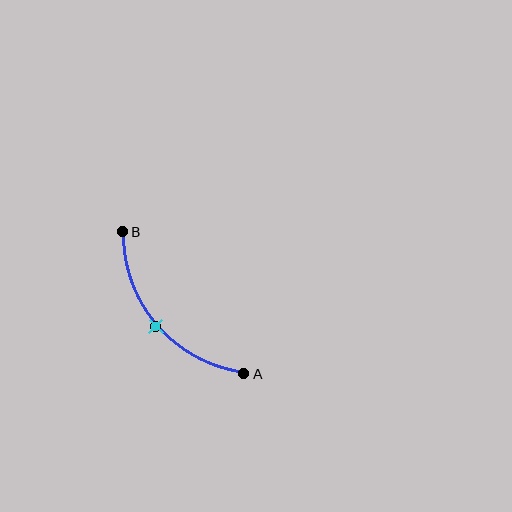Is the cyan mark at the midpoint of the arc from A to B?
Yes. The cyan mark lies on the arc at equal arc-length from both A and B — it is the arc midpoint.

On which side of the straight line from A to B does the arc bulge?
The arc bulges below and to the left of the straight line connecting A and B.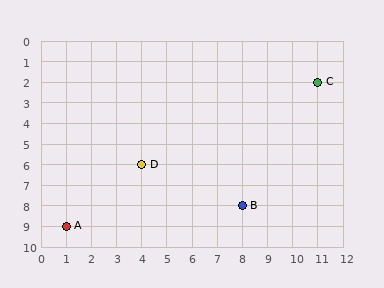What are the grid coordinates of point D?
Point D is at grid coordinates (4, 6).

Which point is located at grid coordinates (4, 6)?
Point D is at (4, 6).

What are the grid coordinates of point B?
Point B is at grid coordinates (8, 8).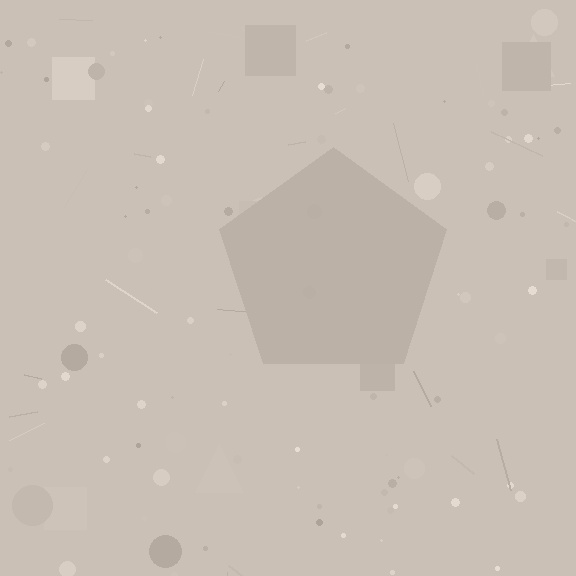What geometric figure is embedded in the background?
A pentagon is embedded in the background.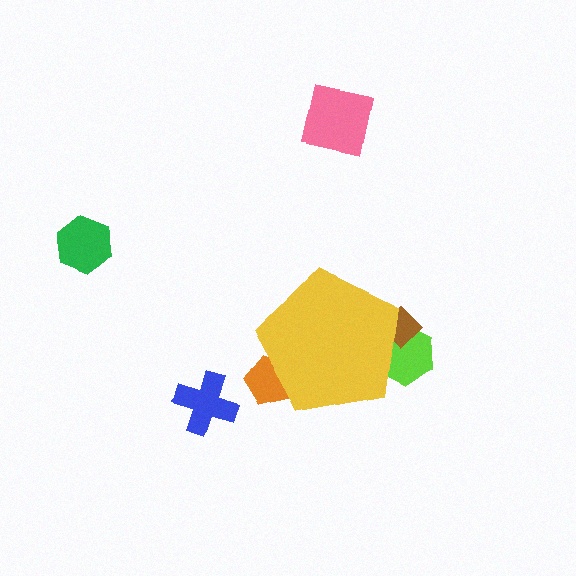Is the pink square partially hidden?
No, the pink square is fully visible.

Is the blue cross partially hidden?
No, the blue cross is fully visible.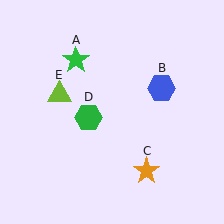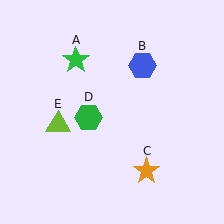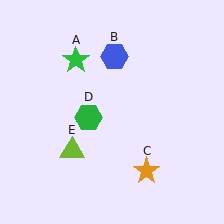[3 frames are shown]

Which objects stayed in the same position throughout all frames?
Green star (object A) and orange star (object C) and green hexagon (object D) remained stationary.